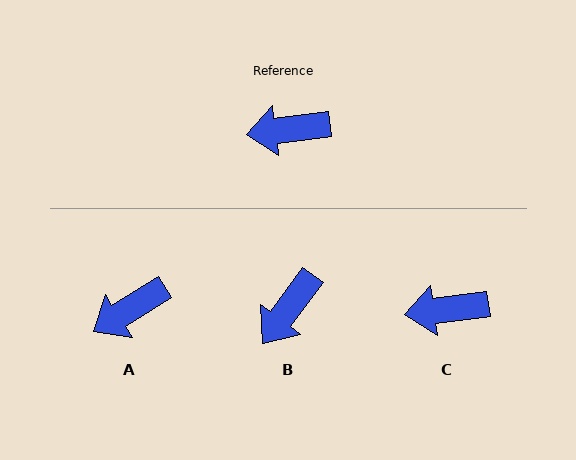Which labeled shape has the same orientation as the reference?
C.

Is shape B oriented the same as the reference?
No, it is off by about 46 degrees.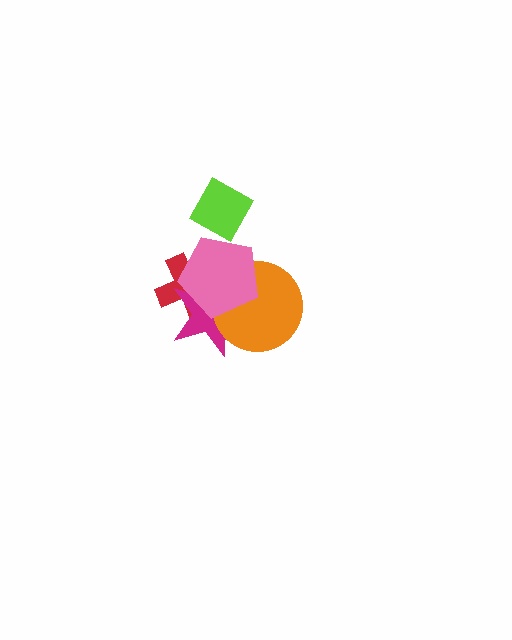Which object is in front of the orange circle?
The pink pentagon is in front of the orange circle.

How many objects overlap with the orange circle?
2 objects overlap with the orange circle.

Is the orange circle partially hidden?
Yes, it is partially covered by another shape.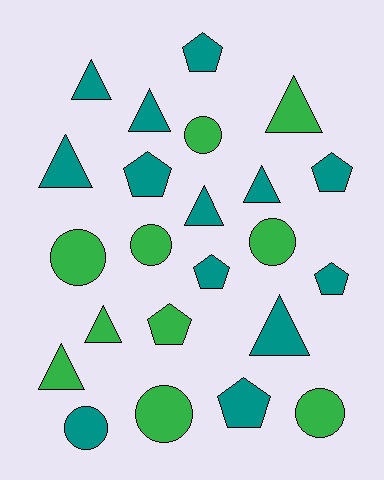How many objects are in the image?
There are 23 objects.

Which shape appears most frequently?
Triangle, with 9 objects.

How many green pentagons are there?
There is 1 green pentagon.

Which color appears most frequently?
Teal, with 13 objects.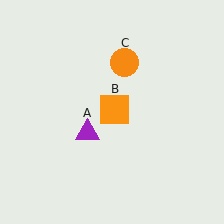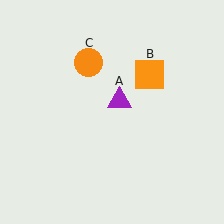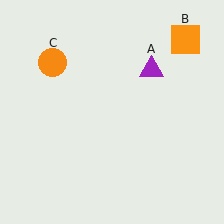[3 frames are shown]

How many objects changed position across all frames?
3 objects changed position: purple triangle (object A), orange square (object B), orange circle (object C).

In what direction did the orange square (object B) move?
The orange square (object B) moved up and to the right.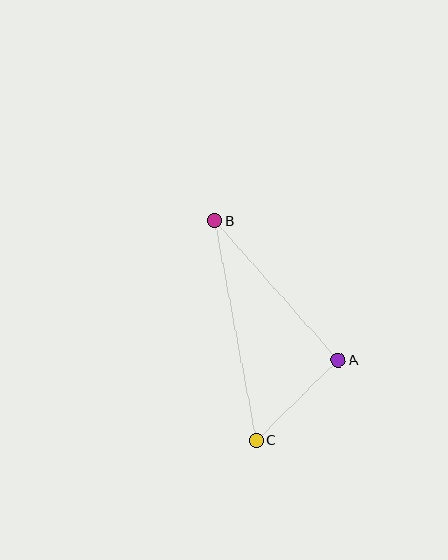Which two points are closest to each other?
Points A and C are closest to each other.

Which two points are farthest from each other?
Points B and C are farthest from each other.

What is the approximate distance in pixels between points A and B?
The distance between A and B is approximately 186 pixels.